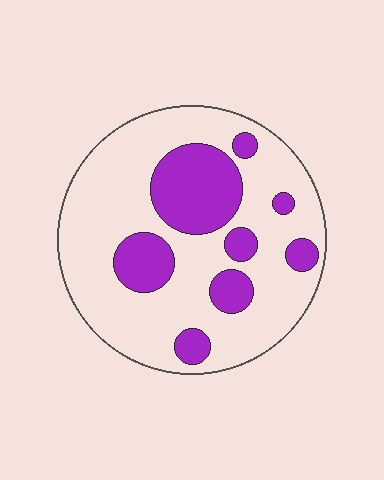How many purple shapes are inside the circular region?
8.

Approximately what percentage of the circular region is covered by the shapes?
Approximately 25%.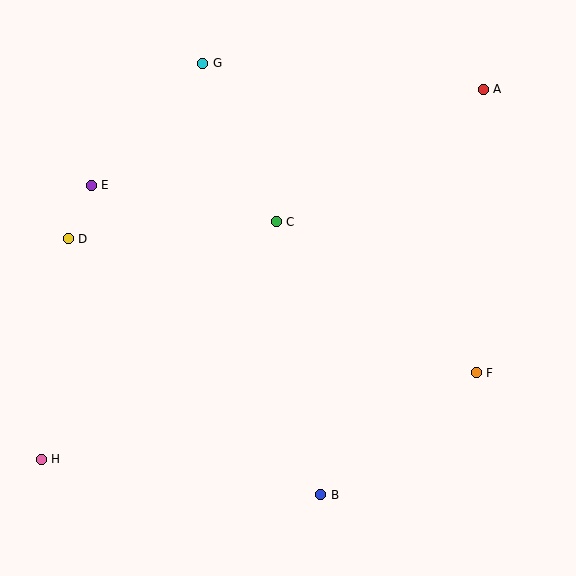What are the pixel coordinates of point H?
Point H is at (41, 459).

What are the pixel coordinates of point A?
Point A is at (483, 89).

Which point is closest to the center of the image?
Point C at (276, 222) is closest to the center.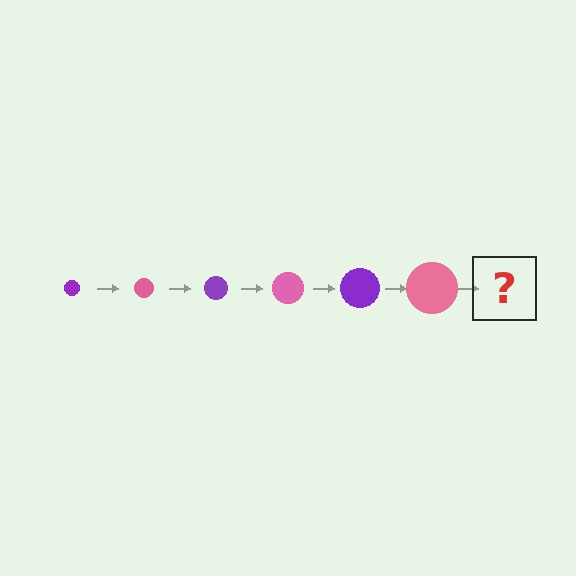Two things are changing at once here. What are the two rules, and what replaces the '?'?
The two rules are that the circle grows larger each step and the color cycles through purple and pink. The '?' should be a purple circle, larger than the previous one.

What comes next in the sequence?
The next element should be a purple circle, larger than the previous one.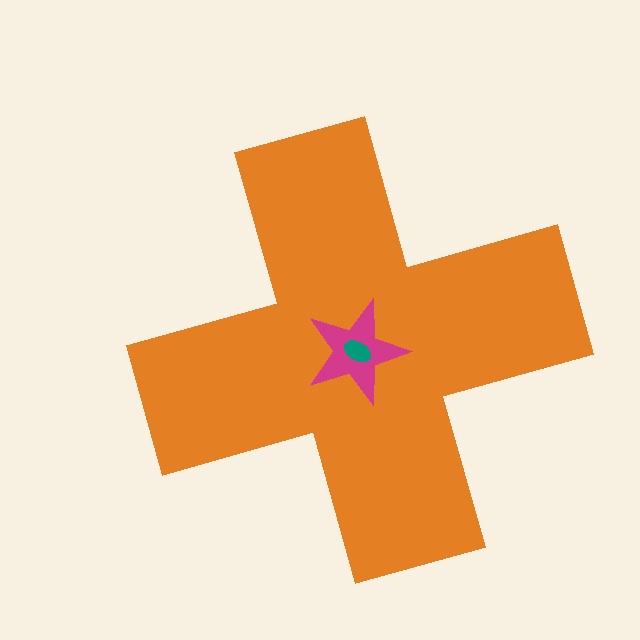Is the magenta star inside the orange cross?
Yes.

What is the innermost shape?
The teal ellipse.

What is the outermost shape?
The orange cross.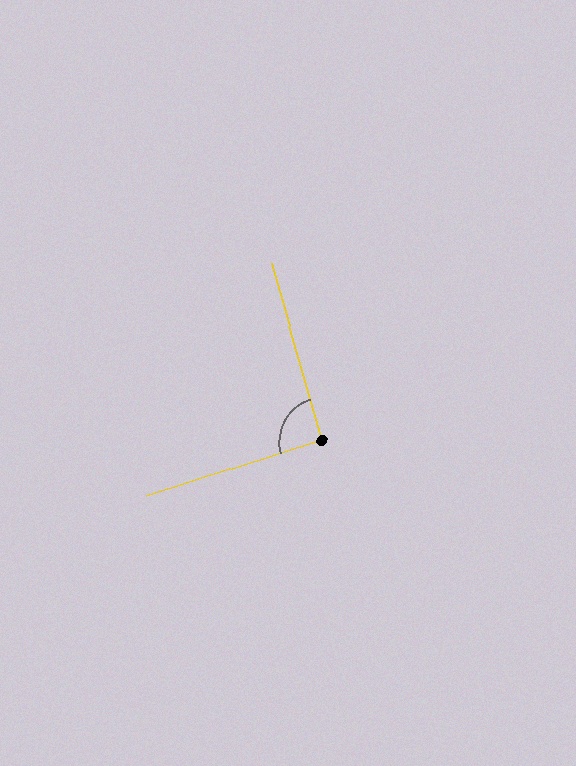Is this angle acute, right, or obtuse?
It is approximately a right angle.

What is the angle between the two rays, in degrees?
Approximately 92 degrees.